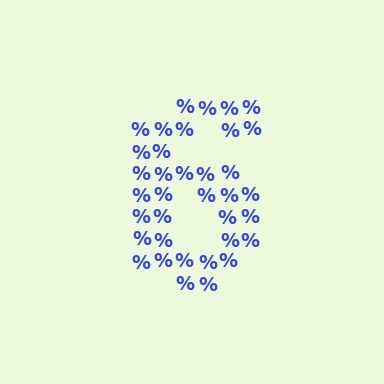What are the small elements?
The small elements are percent signs.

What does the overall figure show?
The overall figure shows the digit 6.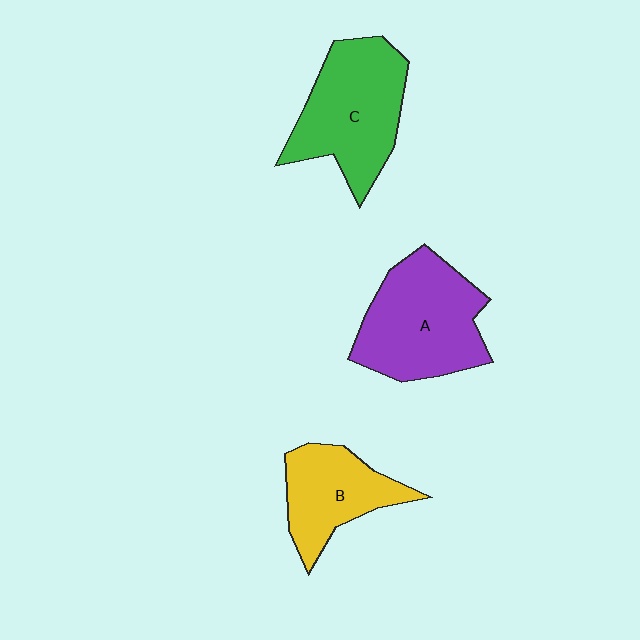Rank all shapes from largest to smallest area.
From largest to smallest: A (purple), C (green), B (yellow).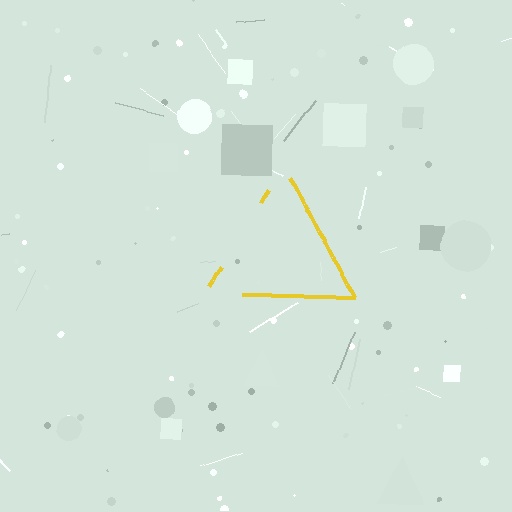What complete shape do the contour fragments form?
The contour fragments form a triangle.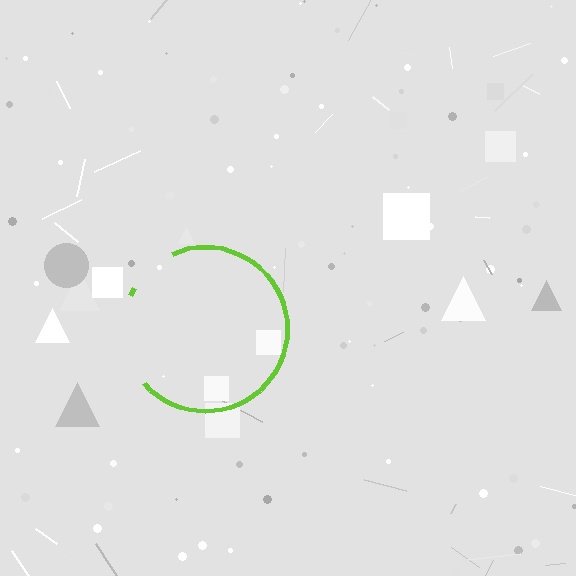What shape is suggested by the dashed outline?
The dashed outline suggests a circle.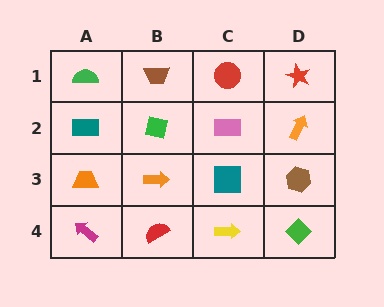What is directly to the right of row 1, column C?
A red star.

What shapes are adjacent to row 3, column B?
A green square (row 2, column B), a red semicircle (row 4, column B), an orange trapezoid (row 3, column A), a teal square (row 3, column C).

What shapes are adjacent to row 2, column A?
A green semicircle (row 1, column A), an orange trapezoid (row 3, column A), a green square (row 2, column B).